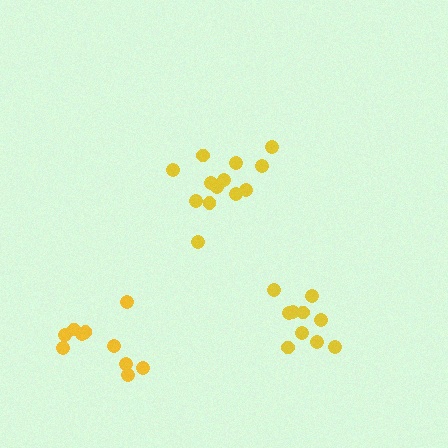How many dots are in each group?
Group 1: 13 dots, Group 2: 10 dots, Group 3: 10 dots (33 total).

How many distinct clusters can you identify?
There are 3 distinct clusters.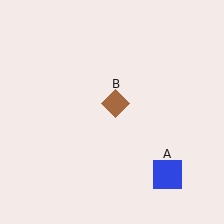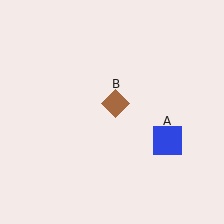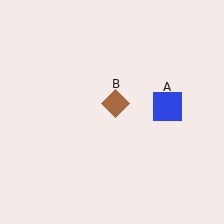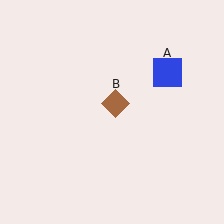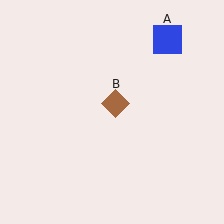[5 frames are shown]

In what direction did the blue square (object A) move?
The blue square (object A) moved up.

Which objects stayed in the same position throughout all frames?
Brown diamond (object B) remained stationary.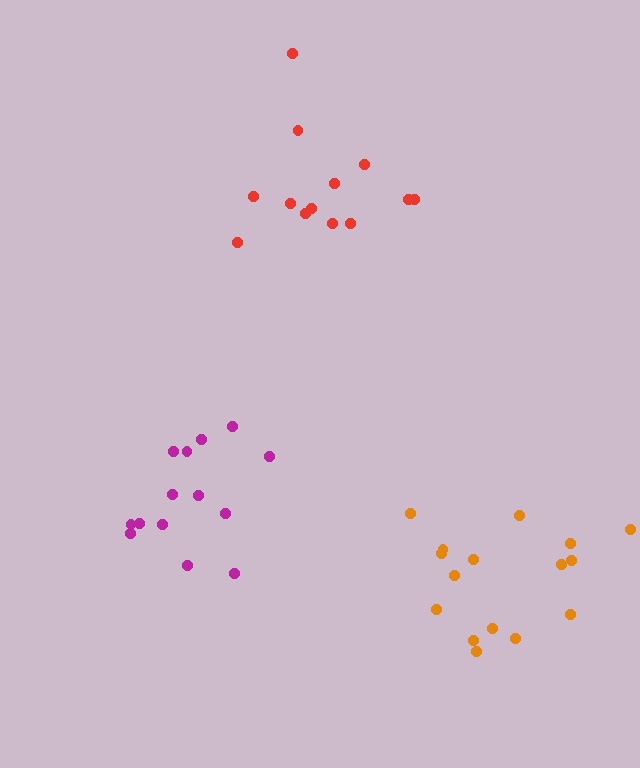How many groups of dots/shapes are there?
There are 3 groups.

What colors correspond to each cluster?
The clusters are colored: red, orange, magenta.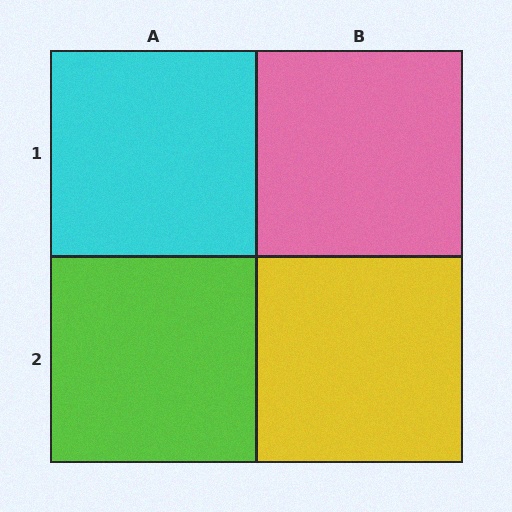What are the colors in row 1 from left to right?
Cyan, pink.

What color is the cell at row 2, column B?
Yellow.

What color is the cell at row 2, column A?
Lime.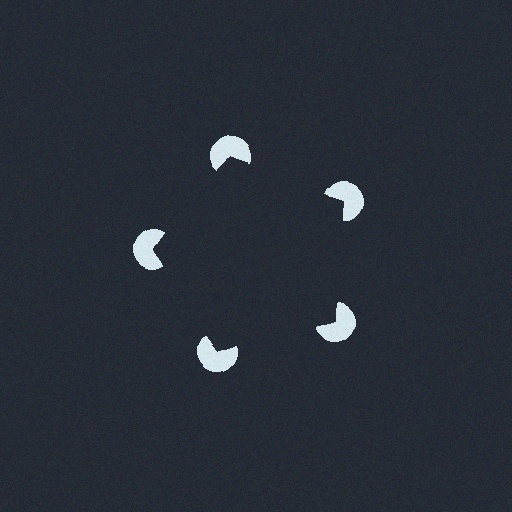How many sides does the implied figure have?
5 sides.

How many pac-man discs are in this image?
There are 5 — one at each vertex of the illusory pentagon.